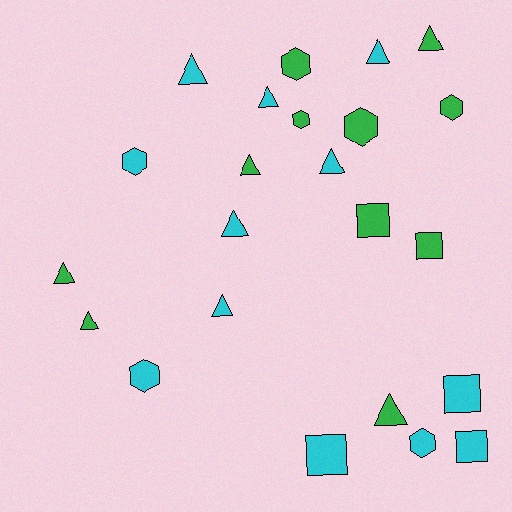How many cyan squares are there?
There are 3 cyan squares.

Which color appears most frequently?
Cyan, with 12 objects.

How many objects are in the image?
There are 23 objects.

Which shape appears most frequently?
Triangle, with 11 objects.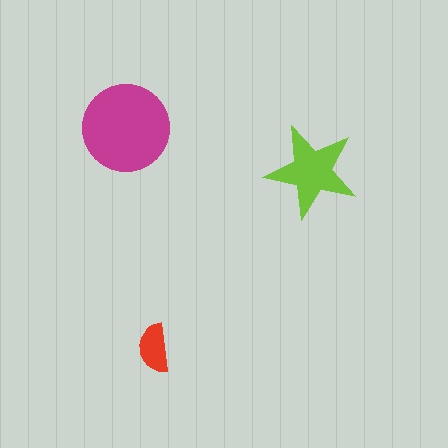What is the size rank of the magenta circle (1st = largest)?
1st.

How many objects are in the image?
There are 3 objects in the image.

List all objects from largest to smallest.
The magenta circle, the lime star, the red semicircle.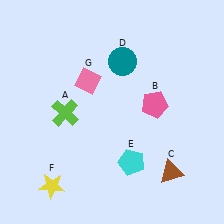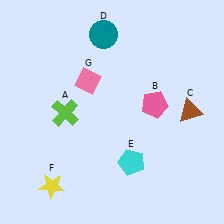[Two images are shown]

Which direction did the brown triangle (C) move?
The brown triangle (C) moved up.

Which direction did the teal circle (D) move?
The teal circle (D) moved up.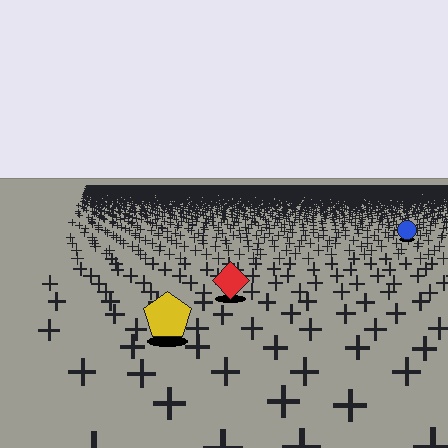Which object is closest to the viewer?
The yellow pentagon is closest. The texture marks near it are larger and more spread out.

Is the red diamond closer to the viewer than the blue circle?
Yes. The red diamond is closer — you can tell from the texture gradient: the ground texture is coarser near it.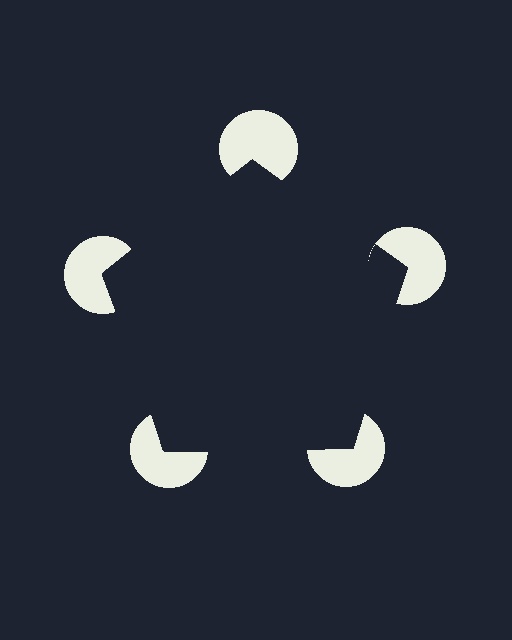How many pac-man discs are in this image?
There are 5 — one at each vertex of the illusory pentagon.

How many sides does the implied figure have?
5 sides.